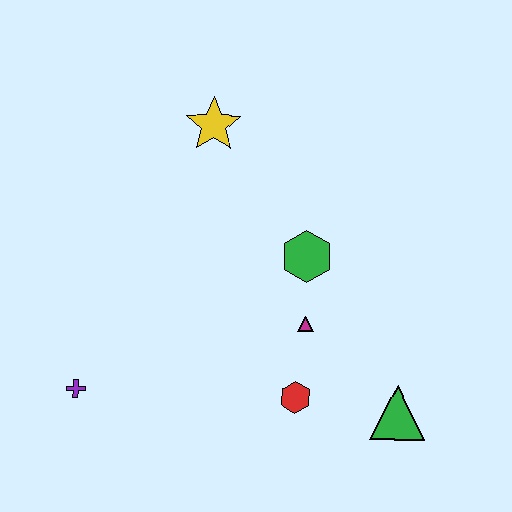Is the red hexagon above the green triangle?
Yes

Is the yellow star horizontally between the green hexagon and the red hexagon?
No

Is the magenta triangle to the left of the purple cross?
No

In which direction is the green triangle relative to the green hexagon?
The green triangle is below the green hexagon.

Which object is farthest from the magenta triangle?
The purple cross is farthest from the magenta triangle.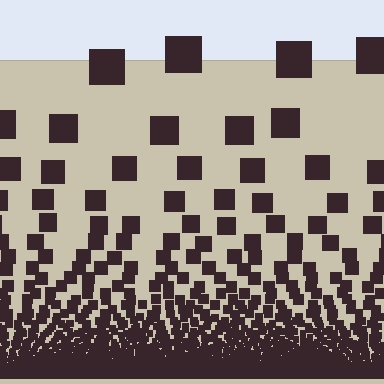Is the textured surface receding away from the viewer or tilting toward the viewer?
The surface appears to tilt toward the viewer. Texture elements get larger and sparser toward the top.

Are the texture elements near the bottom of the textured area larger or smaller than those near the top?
Smaller. The gradient is inverted — elements near the bottom are smaller and denser.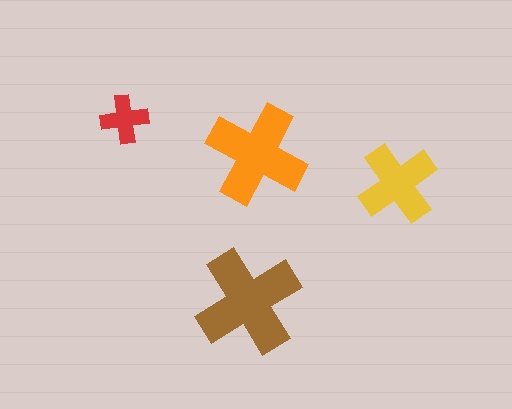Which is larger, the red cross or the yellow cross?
The yellow one.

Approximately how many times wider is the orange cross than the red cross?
About 2 times wider.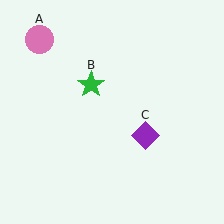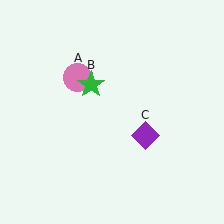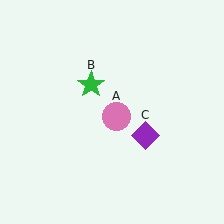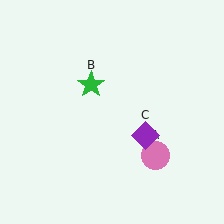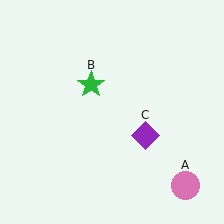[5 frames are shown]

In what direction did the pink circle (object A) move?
The pink circle (object A) moved down and to the right.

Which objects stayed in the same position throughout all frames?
Green star (object B) and purple diamond (object C) remained stationary.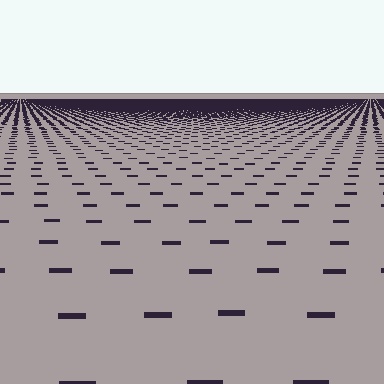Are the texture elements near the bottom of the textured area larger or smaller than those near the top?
Larger. Near the bottom, elements are closer to the viewer and appear at a bigger on-screen size.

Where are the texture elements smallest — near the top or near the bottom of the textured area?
Near the top.